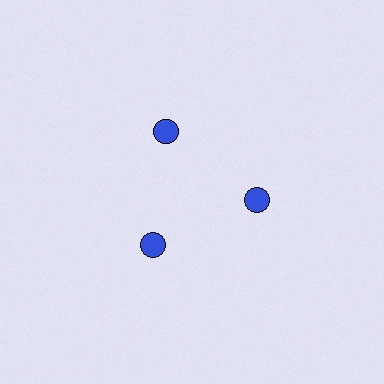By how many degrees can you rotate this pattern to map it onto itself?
The pattern maps onto itself every 120 degrees of rotation.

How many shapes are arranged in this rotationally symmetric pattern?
There are 3 shapes, arranged in 3 groups of 1.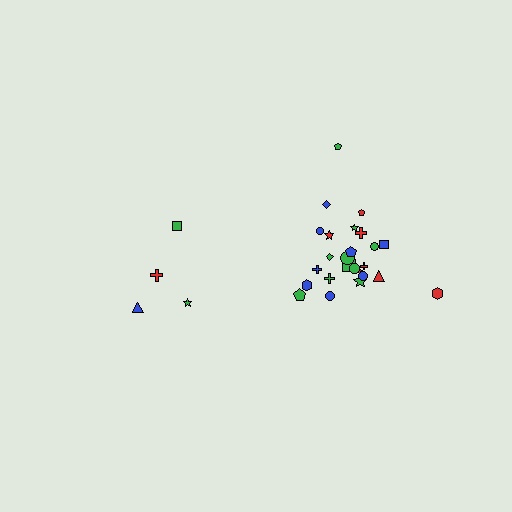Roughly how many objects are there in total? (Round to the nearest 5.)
Roughly 30 objects in total.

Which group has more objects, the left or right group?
The right group.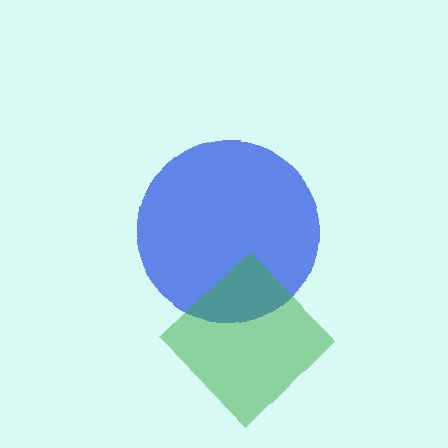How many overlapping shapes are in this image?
There are 2 overlapping shapes in the image.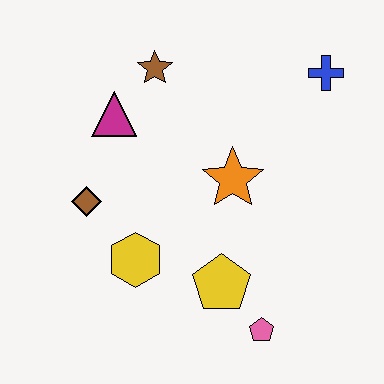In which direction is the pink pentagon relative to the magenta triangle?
The pink pentagon is below the magenta triangle.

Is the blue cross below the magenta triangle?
No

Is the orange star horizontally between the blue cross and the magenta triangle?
Yes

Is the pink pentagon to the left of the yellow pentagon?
No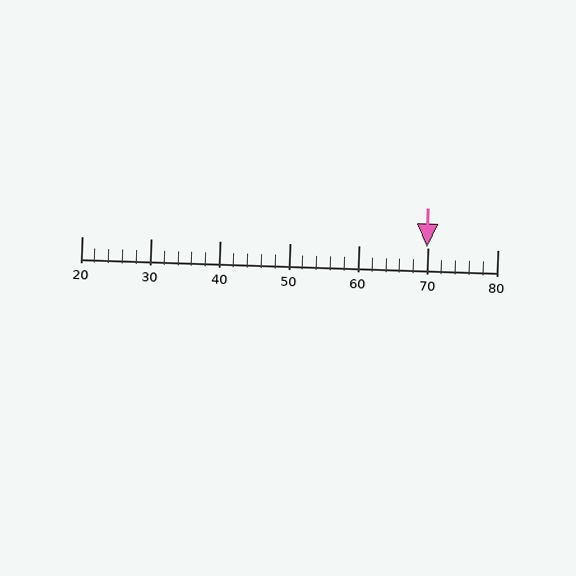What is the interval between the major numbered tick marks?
The major tick marks are spaced 10 units apart.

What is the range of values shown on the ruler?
The ruler shows values from 20 to 80.